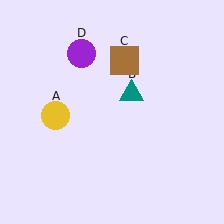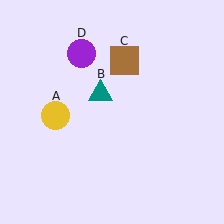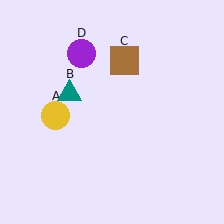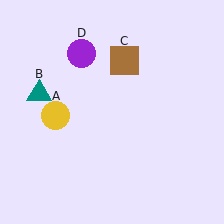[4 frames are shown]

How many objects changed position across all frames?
1 object changed position: teal triangle (object B).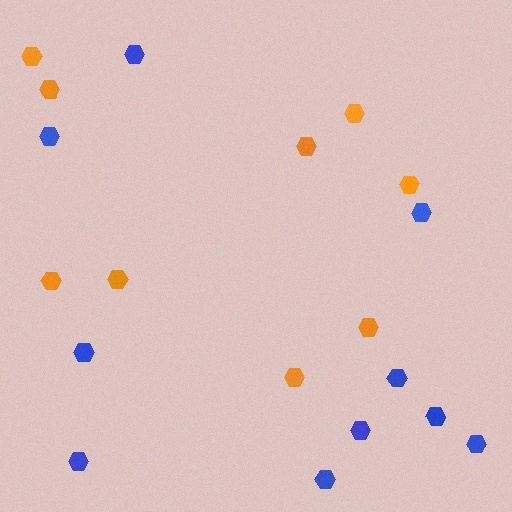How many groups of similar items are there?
There are 2 groups: one group of orange hexagons (9) and one group of blue hexagons (10).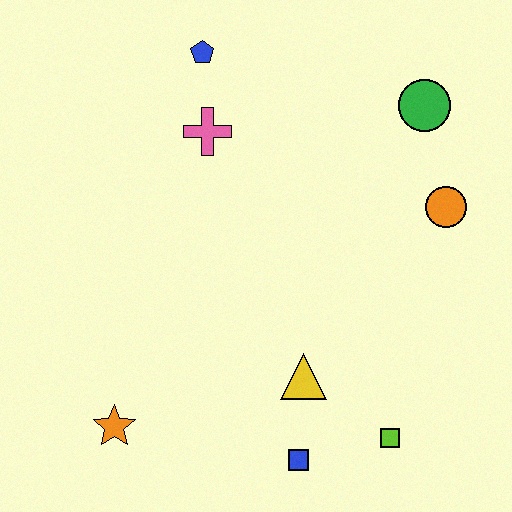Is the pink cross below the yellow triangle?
No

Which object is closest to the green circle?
The orange circle is closest to the green circle.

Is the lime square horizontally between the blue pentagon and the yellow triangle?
No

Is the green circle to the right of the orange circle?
No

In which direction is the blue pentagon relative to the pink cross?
The blue pentagon is above the pink cross.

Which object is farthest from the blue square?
The blue pentagon is farthest from the blue square.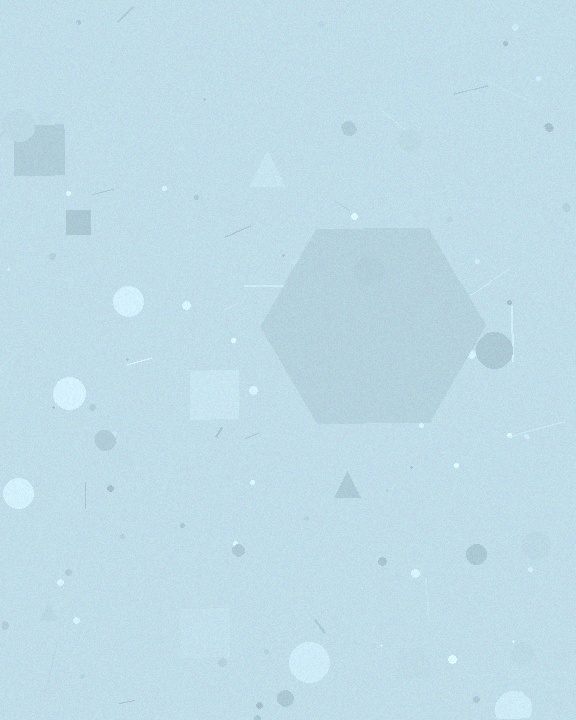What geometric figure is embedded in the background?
A hexagon is embedded in the background.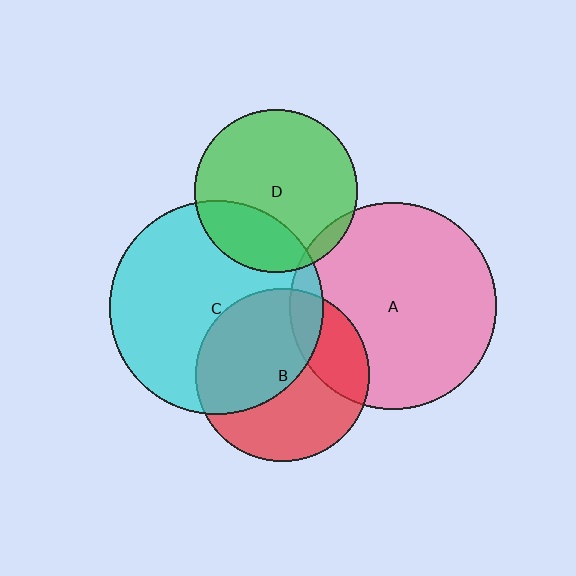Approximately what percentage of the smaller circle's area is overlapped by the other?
Approximately 25%.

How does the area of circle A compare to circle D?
Approximately 1.6 times.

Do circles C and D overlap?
Yes.